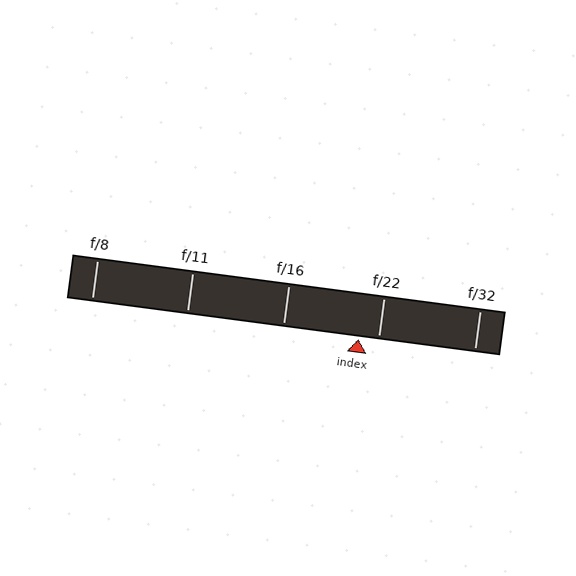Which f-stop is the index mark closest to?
The index mark is closest to f/22.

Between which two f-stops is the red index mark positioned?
The index mark is between f/16 and f/22.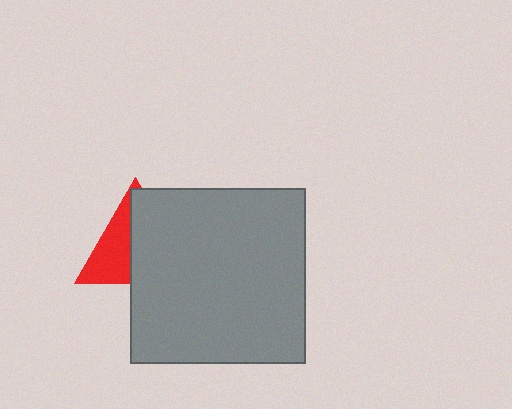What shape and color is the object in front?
The object in front is a gray square.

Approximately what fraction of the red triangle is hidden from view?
Roughly 58% of the red triangle is hidden behind the gray square.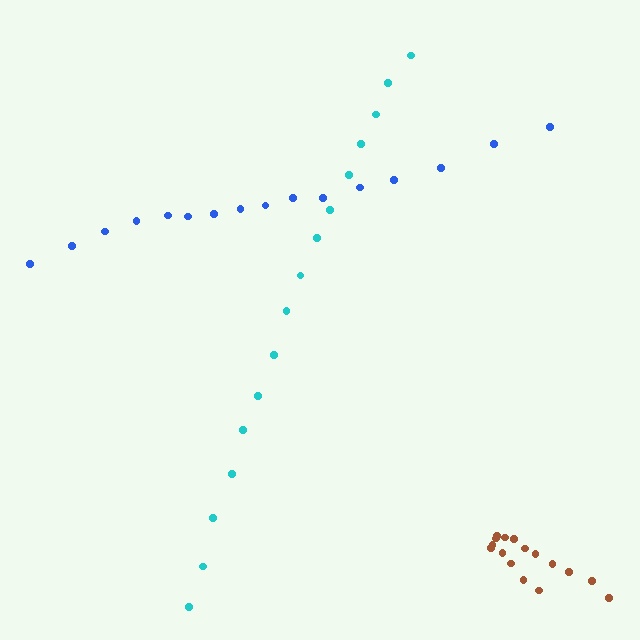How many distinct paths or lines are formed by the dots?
There are 3 distinct paths.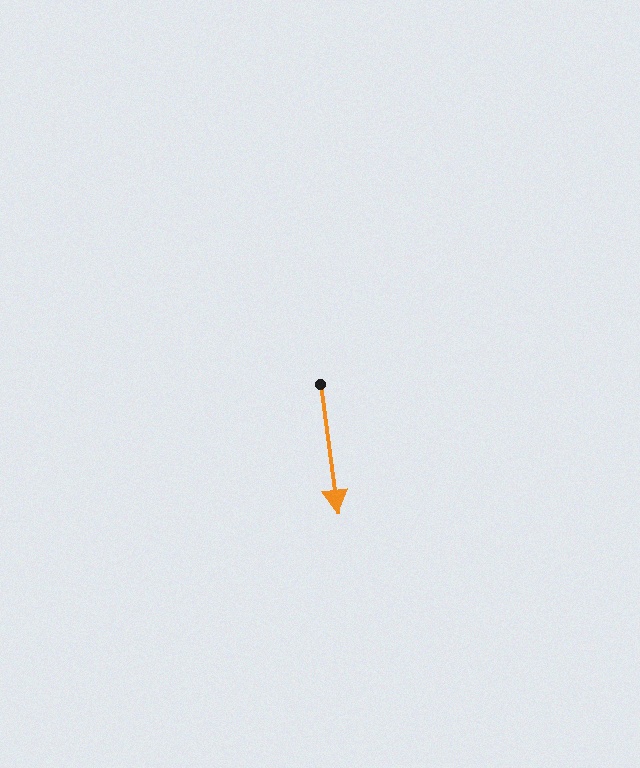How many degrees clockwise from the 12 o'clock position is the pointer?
Approximately 172 degrees.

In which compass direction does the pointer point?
South.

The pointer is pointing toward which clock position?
Roughly 6 o'clock.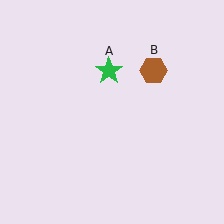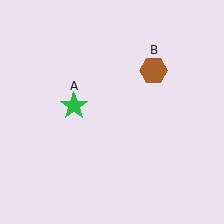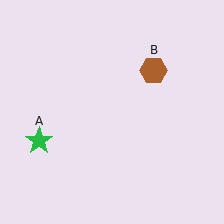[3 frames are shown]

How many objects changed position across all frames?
1 object changed position: green star (object A).